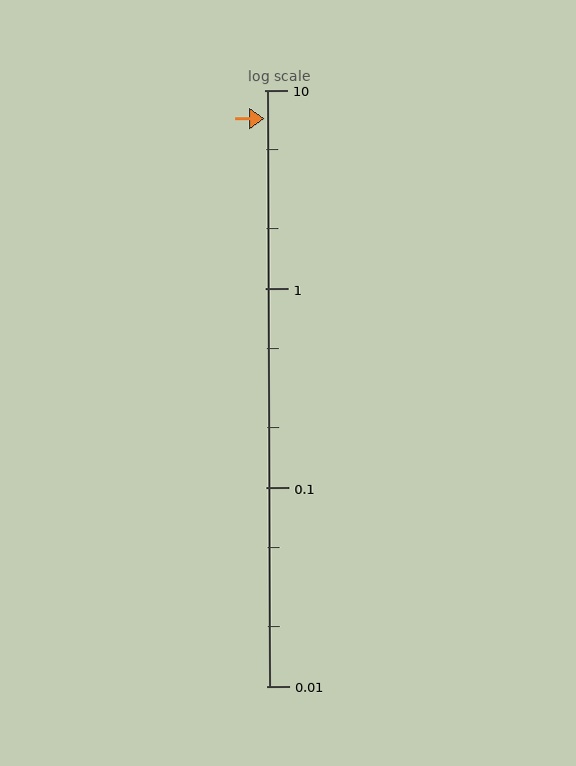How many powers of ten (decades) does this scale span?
The scale spans 3 decades, from 0.01 to 10.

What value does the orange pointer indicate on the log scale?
The pointer indicates approximately 7.2.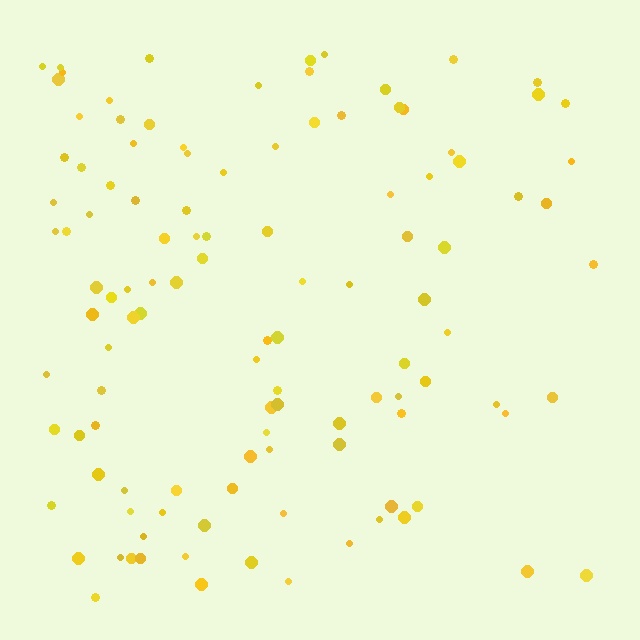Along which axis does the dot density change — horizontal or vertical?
Horizontal.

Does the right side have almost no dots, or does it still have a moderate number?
Still a moderate number, just noticeably fewer than the left.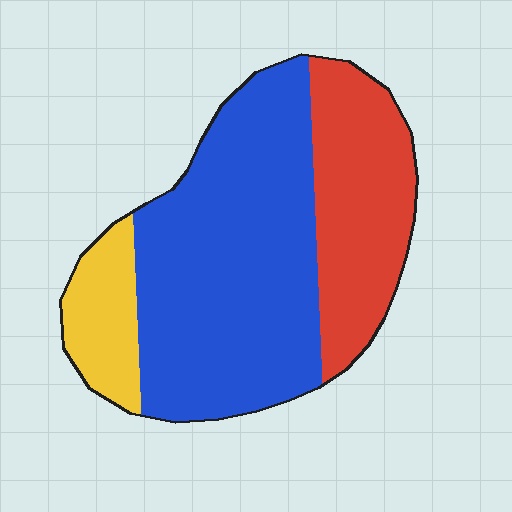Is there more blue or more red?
Blue.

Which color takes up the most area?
Blue, at roughly 60%.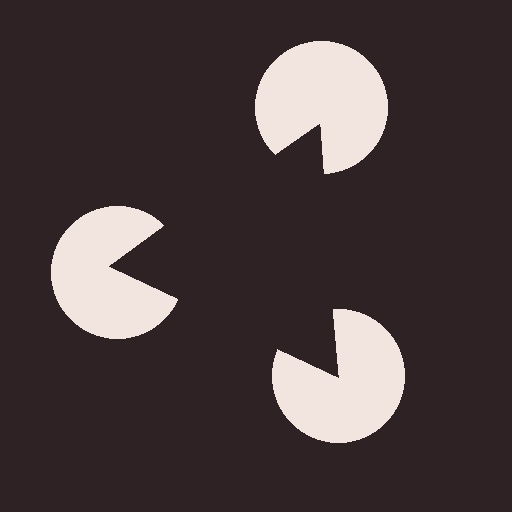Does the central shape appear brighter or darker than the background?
It typically appears slightly darker than the background, even though no actual brightness change is drawn.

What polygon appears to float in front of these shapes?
An illusory triangle — its edges are inferred from the aligned wedge cuts in the pac-man discs, not physically drawn.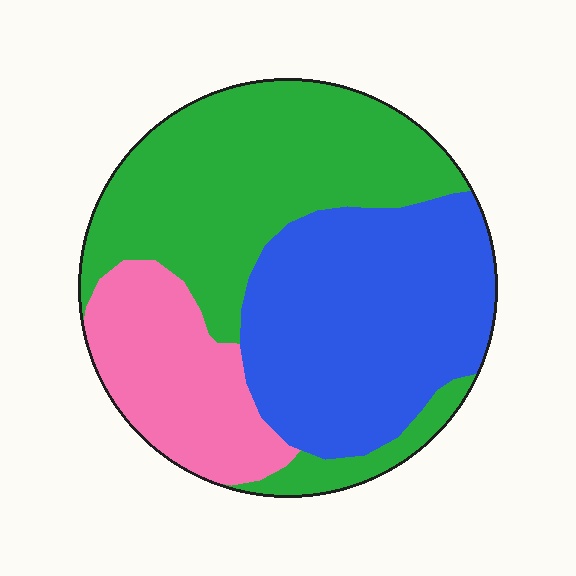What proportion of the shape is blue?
Blue covers roughly 40% of the shape.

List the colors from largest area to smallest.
From largest to smallest: green, blue, pink.